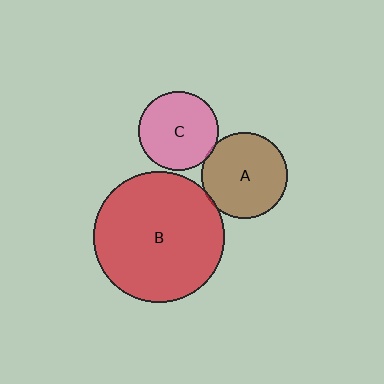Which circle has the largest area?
Circle B (red).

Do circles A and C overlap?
Yes.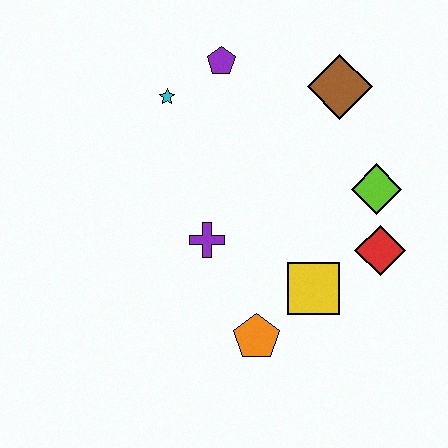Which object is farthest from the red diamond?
The cyan star is farthest from the red diamond.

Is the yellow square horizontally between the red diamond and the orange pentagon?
Yes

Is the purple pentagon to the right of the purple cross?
Yes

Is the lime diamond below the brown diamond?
Yes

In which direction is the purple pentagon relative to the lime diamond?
The purple pentagon is to the left of the lime diamond.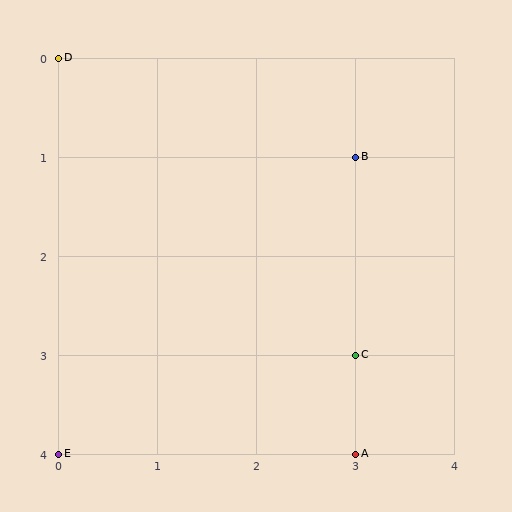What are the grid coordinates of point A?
Point A is at grid coordinates (3, 4).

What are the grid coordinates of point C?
Point C is at grid coordinates (3, 3).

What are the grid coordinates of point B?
Point B is at grid coordinates (3, 1).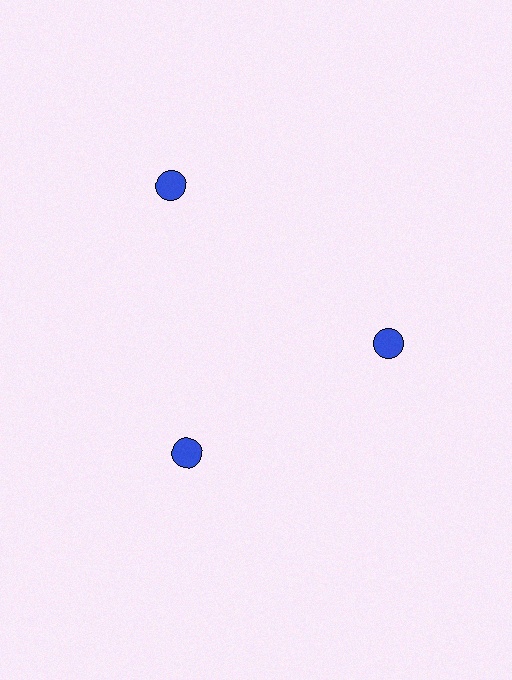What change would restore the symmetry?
The symmetry would be restored by moving it inward, back onto the ring so that all 3 circles sit at equal angles and equal distance from the center.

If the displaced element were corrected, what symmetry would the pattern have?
It would have 3-fold rotational symmetry — the pattern would map onto itself every 120 degrees.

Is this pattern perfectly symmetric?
No. The 3 blue circles are arranged in a ring, but one element near the 11 o'clock position is pushed outward from the center, breaking the 3-fold rotational symmetry.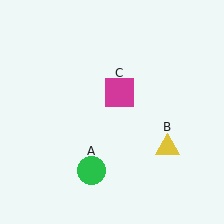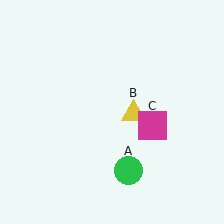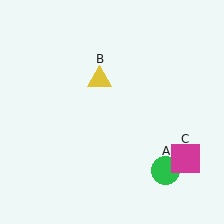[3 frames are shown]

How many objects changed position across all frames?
3 objects changed position: green circle (object A), yellow triangle (object B), magenta square (object C).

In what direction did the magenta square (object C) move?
The magenta square (object C) moved down and to the right.